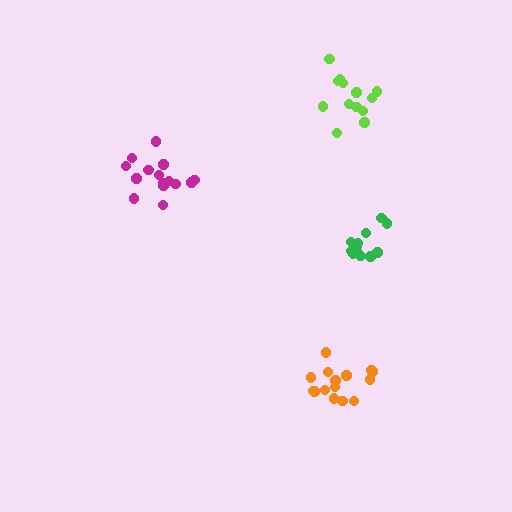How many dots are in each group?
Group 1: 12 dots, Group 2: 15 dots, Group 3: 13 dots, Group 4: 15 dots (55 total).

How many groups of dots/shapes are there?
There are 4 groups.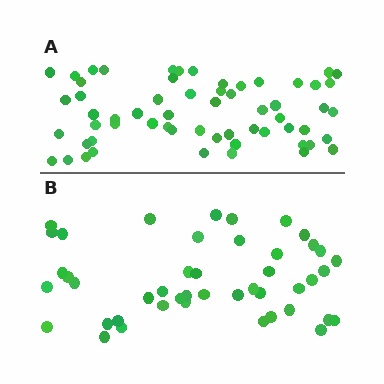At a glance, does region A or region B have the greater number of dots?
Region A (the top region) has more dots.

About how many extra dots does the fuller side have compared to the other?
Region A has approximately 15 more dots than region B.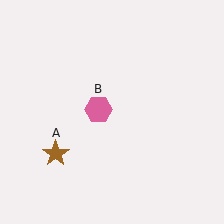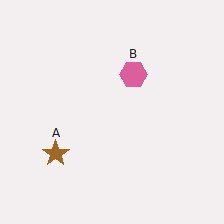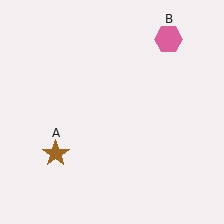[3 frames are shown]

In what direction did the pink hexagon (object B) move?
The pink hexagon (object B) moved up and to the right.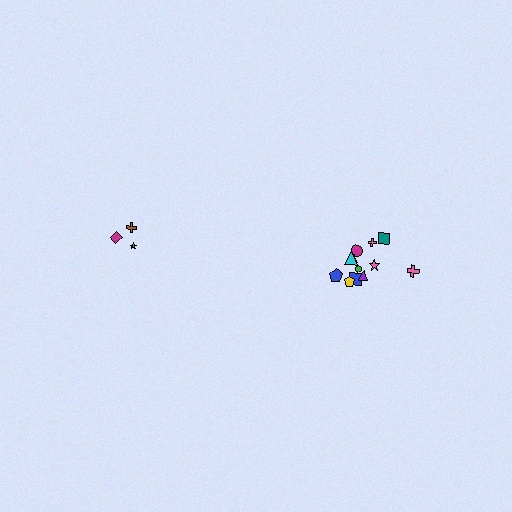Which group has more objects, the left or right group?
The right group.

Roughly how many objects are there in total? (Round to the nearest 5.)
Roughly 15 objects in total.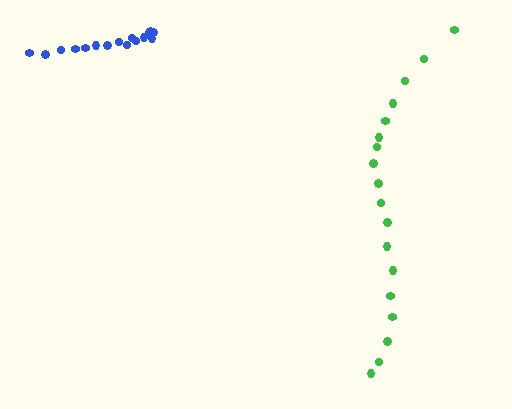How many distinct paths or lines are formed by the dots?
There are 2 distinct paths.